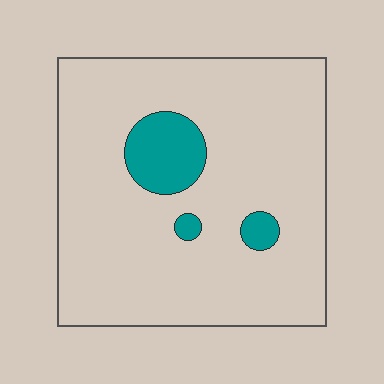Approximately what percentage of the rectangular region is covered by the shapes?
Approximately 10%.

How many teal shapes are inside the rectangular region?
3.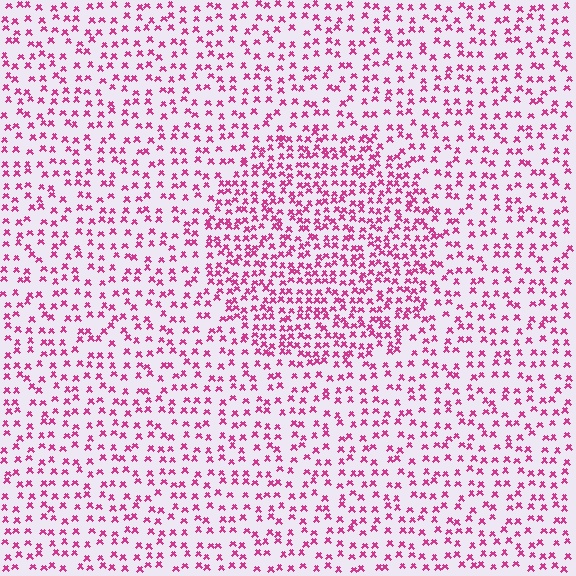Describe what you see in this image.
The image contains small magenta elements arranged at two different densities. A circle-shaped region is visible where the elements are more densely packed than the surrounding area.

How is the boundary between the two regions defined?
The boundary is defined by a change in element density (approximately 1.8x ratio). All elements are the same color, size, and shape.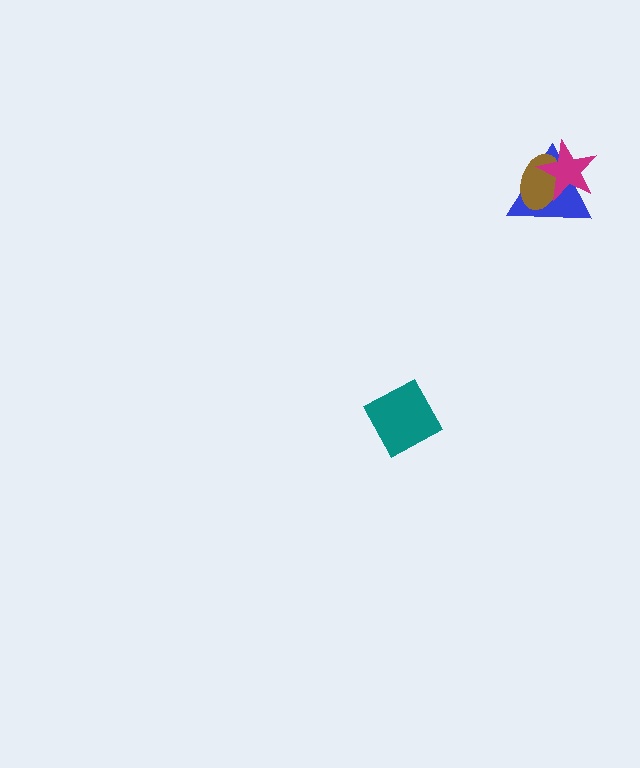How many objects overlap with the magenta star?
2 objects overlap with the magenta star.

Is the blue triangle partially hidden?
Yes, it is partially covered by another shape.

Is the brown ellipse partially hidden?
Yes, it is partially covered by another shape.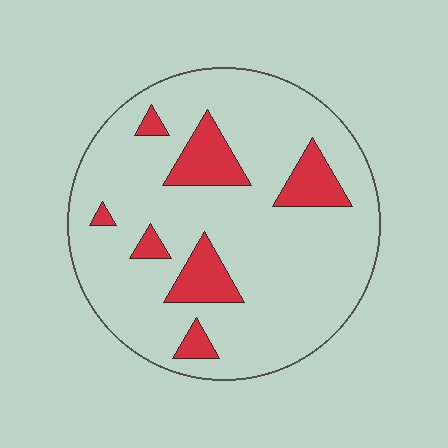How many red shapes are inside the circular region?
7.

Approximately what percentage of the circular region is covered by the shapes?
Approximately 15%.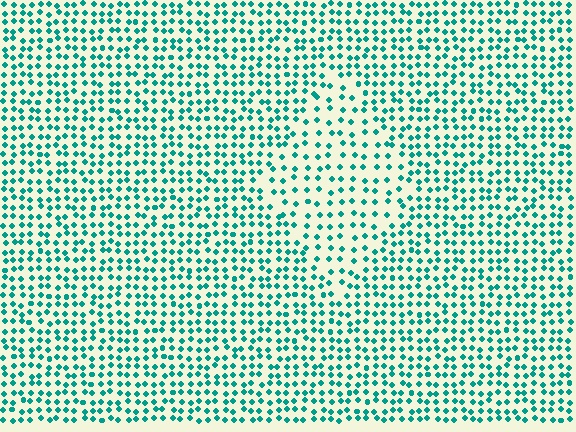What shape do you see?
I see a diamond.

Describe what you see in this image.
The image contains small teal elements arranged at two different densities. A diamond-shaped region is visible where the elements are less densely packed than the surrounding area.